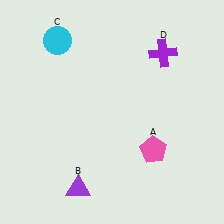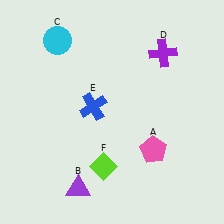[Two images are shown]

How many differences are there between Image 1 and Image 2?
There are 2 differences between the two images.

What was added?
A blue cross (E), a lime diamond (F) were added in Image 2.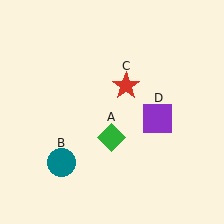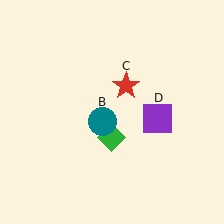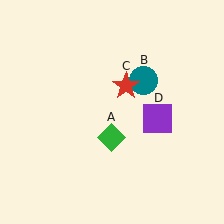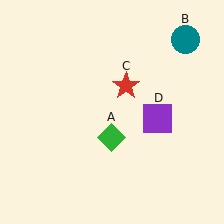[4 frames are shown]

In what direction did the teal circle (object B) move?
The teal circle (object B) moved up and to the right.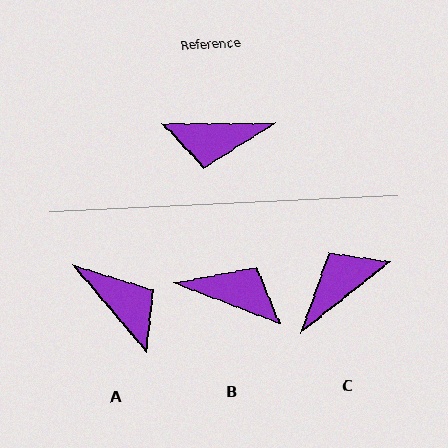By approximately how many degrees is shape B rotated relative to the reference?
Approximately 159 degrees counter-clockwise.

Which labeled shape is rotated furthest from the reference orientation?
B, about 159 degrees away.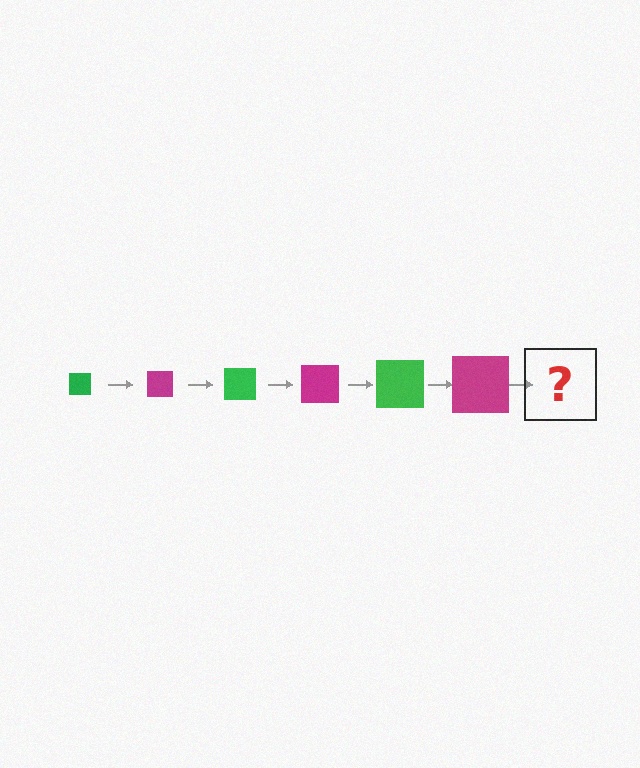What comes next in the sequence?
The next element should be a green square, larger than the previous one.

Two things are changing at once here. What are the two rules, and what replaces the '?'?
The two rules are that the square grows larger each step and the color cycles through green and magenta. The '?' should be a green square, larger than the previous one.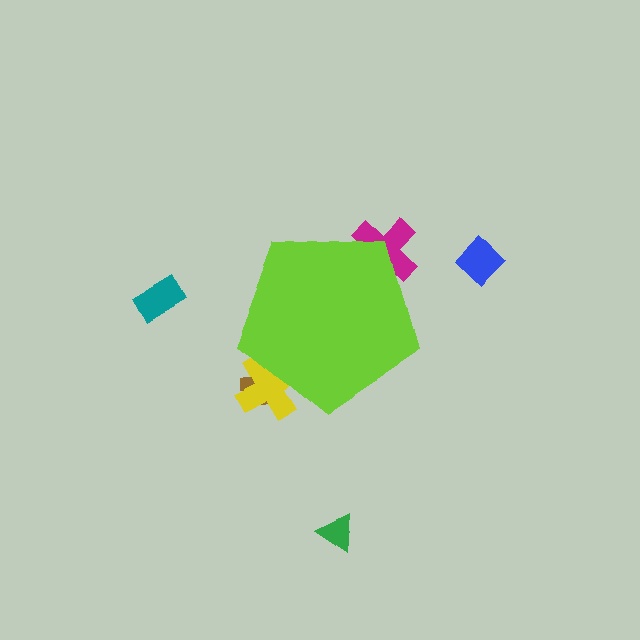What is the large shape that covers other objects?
A lime pentagon.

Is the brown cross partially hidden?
Yes, the brown cross is partially hidden behind the lime pentagon.